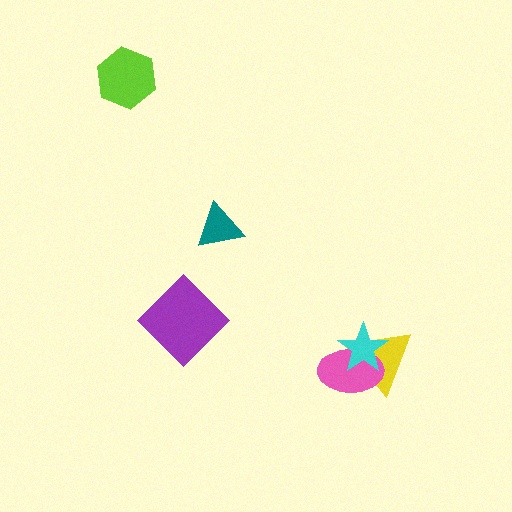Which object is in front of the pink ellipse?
The cyan star is in front of the pink ellipse.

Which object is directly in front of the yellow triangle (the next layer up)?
The pink ellipse is directly in front of the yellow triangle.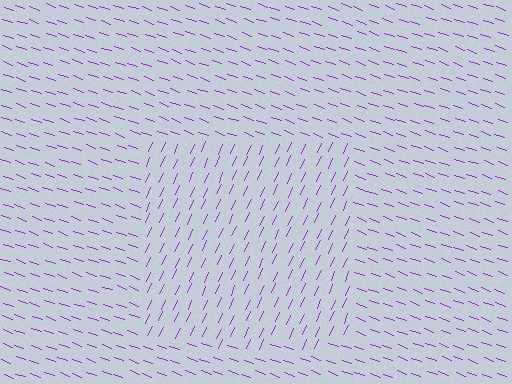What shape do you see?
I see a rectangle.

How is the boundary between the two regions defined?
The boundary is defined purely by a change in line orientation (approximately 85 degrees difference). All lines are the same color and thickness.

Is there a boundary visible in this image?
Yes, there is a texture boundary formed by a change in line orientation.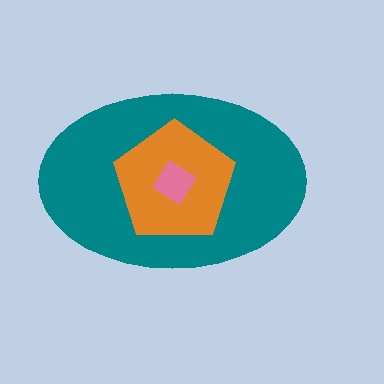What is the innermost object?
The pink diamond.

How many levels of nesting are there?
3.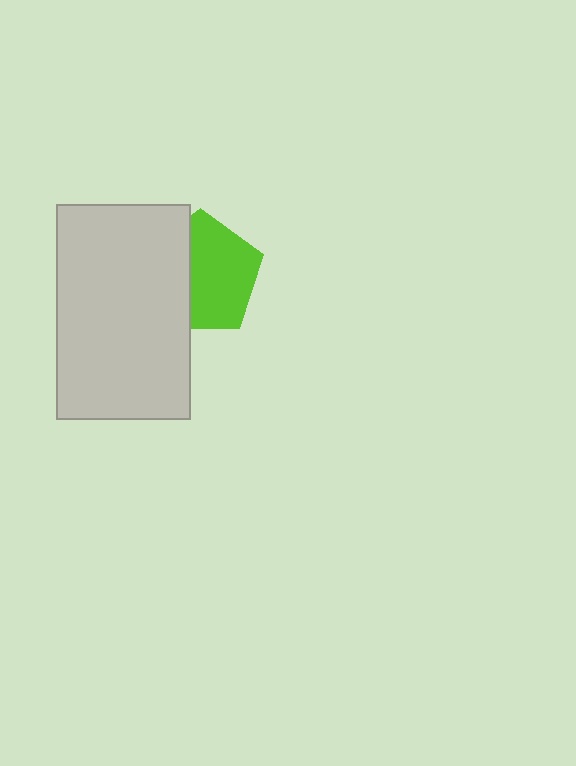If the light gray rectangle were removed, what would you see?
You would see the complete lime pentagon.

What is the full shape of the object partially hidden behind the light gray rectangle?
The partially hidden object is a lime pentagon.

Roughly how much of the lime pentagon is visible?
About half of it is visible (roughly 60%).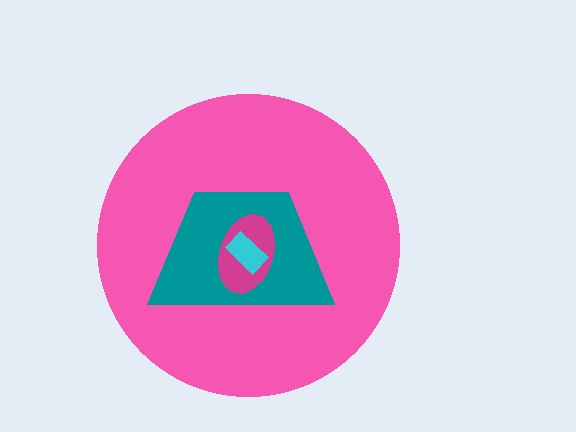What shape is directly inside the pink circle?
The teal trapezoid.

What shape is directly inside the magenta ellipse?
The cyan rectangle.